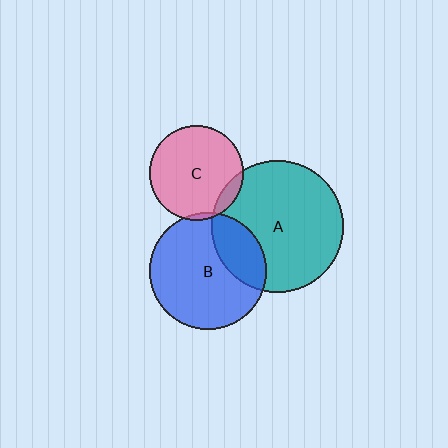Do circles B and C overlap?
Yes.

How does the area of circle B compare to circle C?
Approximately 1.5 times.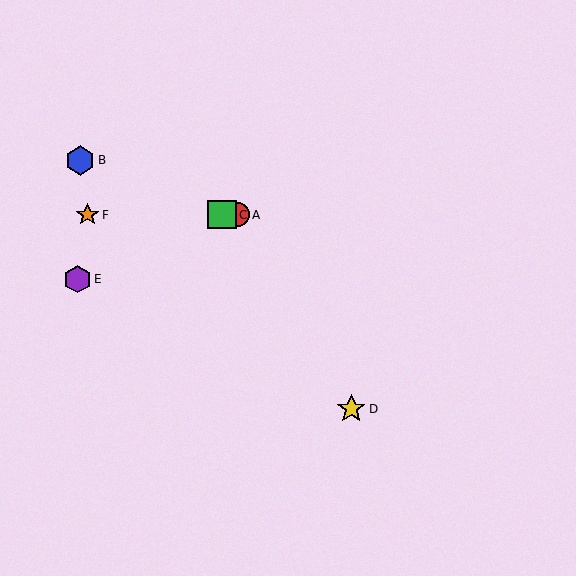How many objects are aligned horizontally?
3 objects (A, C, F) are aligned horizontally.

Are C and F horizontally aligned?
Yes, both are at y≈215.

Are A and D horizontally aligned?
No, A is at y≈215 and D is at y≈409.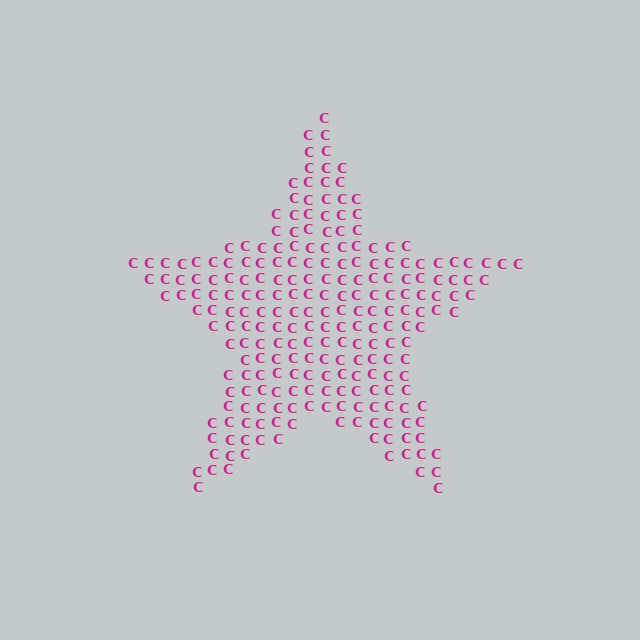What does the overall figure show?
The overall figure shows a star.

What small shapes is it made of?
It is made of small letter C's.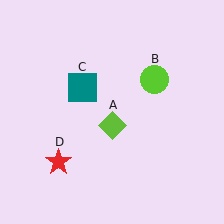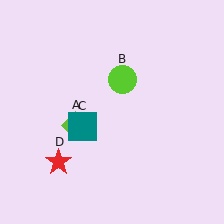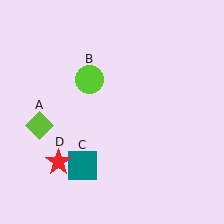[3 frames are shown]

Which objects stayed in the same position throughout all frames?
Red star (object D) remained stationary.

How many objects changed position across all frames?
3 objects changed position: lime diamond (object A), lime circle (object B), teal square (object C).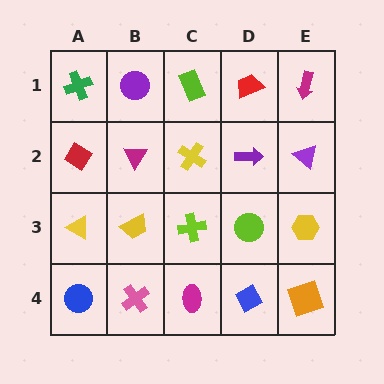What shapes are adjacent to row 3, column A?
A red diamond (row 2, column A), a blue circle (row 4, column A), a yellow trapezoid (row 3, column B).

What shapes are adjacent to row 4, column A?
A yellow triangle (row 3, column A), a pink cross (row 4, column B).